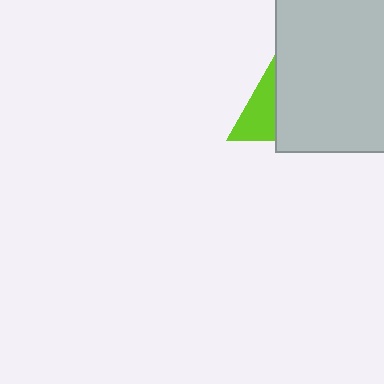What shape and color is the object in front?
The object in front is a light gray rectangle.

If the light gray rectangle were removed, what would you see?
You would see the complete lime triangle.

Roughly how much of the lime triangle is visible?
About half of it is visible (roughly 50%).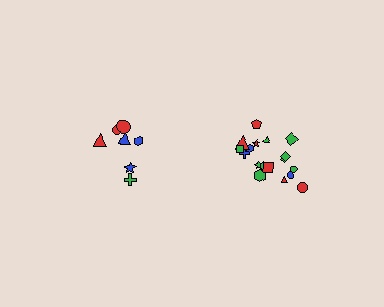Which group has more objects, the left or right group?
The right group.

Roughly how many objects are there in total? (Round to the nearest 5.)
Roughly 25 objects in total.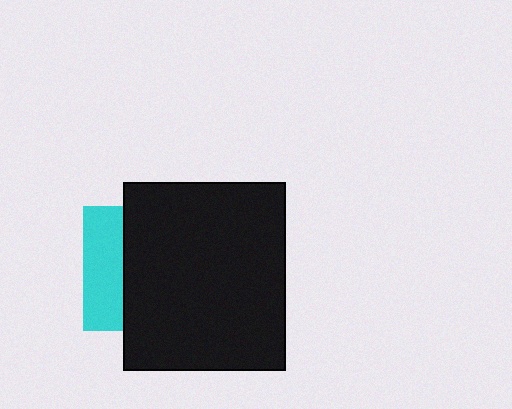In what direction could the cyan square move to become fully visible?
The cyan square could move left. That would shift it out from behind the black rectangle entirely.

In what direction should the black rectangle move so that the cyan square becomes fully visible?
The black rectangle should move right. That is the shortest direction to clear the overlap and leave the cyan square fully visible.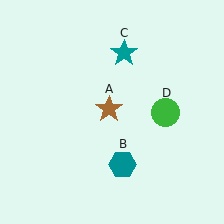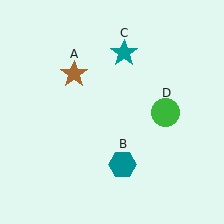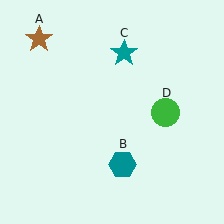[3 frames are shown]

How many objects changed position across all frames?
1 object changed position: brown star (object A).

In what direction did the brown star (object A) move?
The brown star (object A) moved up and to the left.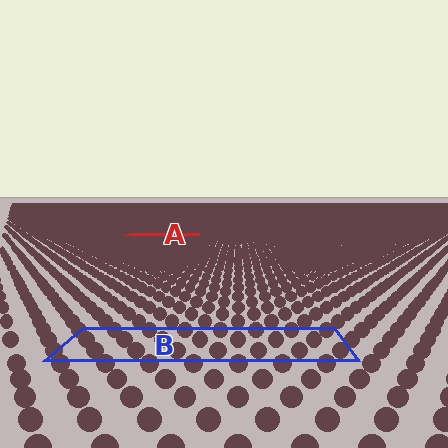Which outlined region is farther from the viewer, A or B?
Region A is farther from the viewer — the texture elements inside it appear smaller and more densely packed.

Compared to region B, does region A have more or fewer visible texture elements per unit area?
Region A has more texture elements per unit area — they are packed more densely because it is farther away.